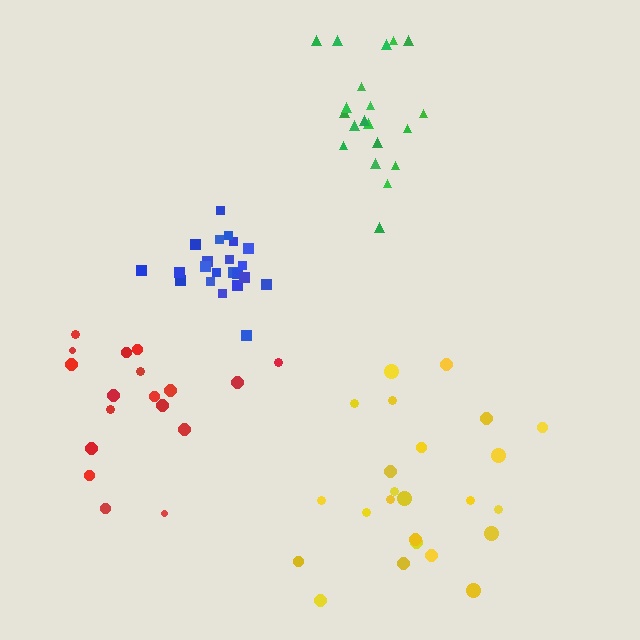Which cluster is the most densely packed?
Blue.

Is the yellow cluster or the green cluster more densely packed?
Green.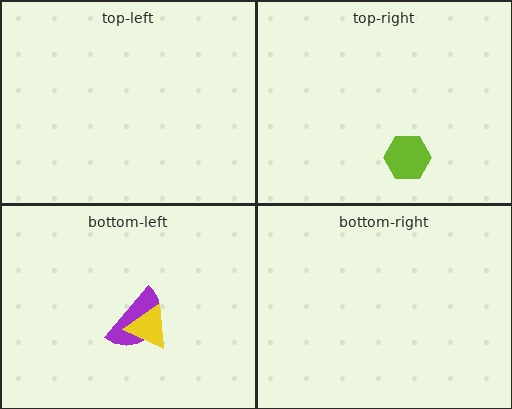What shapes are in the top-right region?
The lime hexagon.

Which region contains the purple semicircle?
The bottom-left region.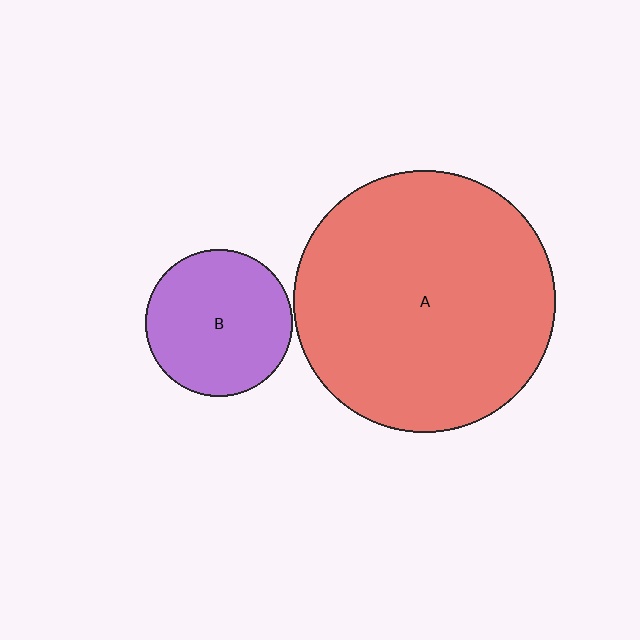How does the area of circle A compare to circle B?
Approximately 3.2 times.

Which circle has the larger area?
Circle A (red).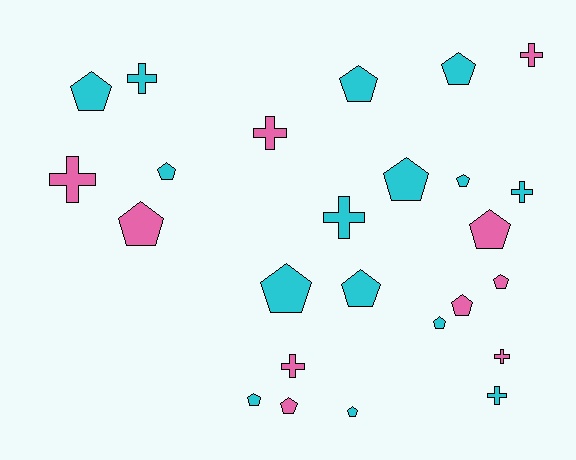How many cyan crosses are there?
There are 4 cyan crosses.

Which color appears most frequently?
Cyan, with 15 objects.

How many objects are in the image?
There are 25 objects.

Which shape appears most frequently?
Pentagon, with 16 objects.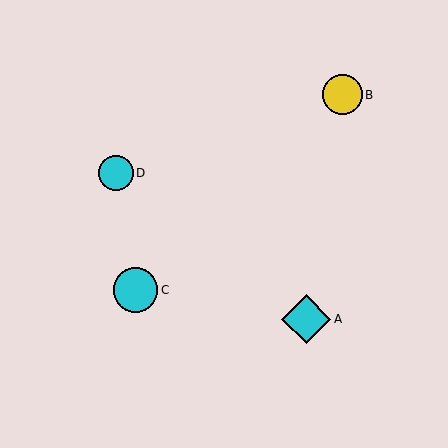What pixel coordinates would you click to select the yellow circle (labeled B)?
Click at (342, 95) to select the yellow circle B.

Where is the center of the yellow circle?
The center of the yellow circle is at (342, 95).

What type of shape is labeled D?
Shape D is a cyan circle.